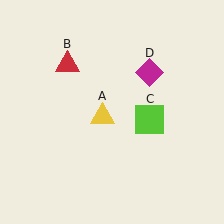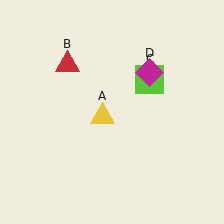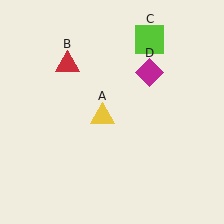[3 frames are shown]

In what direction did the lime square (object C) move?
The lime square (object C) moved up.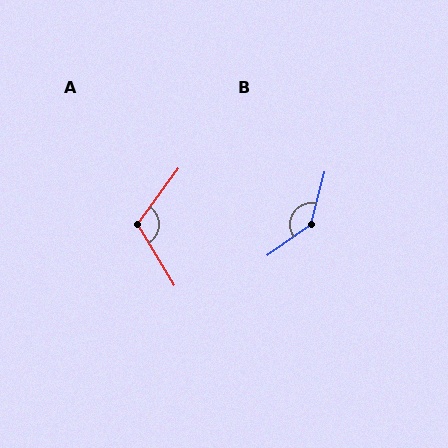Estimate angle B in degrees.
Approximately 140 degrees.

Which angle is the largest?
B, at approximately 140 degrees.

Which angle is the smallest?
A, at approximately 112 degrees.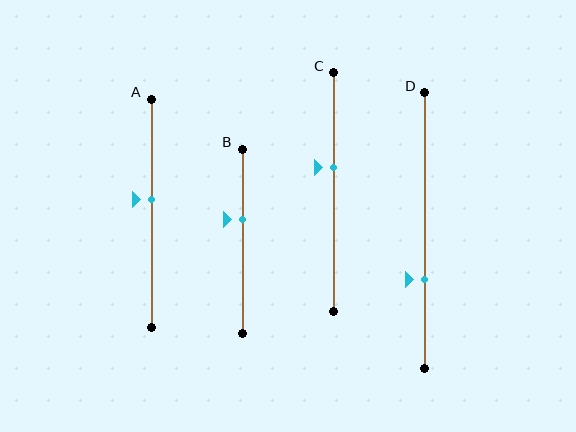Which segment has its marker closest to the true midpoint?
Segment A has its marker closest to the true midpoint.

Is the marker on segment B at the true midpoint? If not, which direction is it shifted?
No, the marker on segment B is shifted upward by about 12% of the segment length.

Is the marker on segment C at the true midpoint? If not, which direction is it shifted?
No, the marker on segment C is shifted upward by about 10% of the segment length.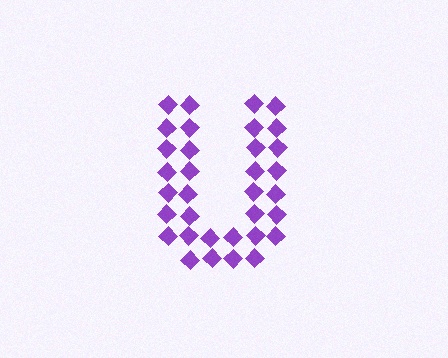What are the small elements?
The small elements are diamonds.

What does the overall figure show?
The overall figure shows the letter U.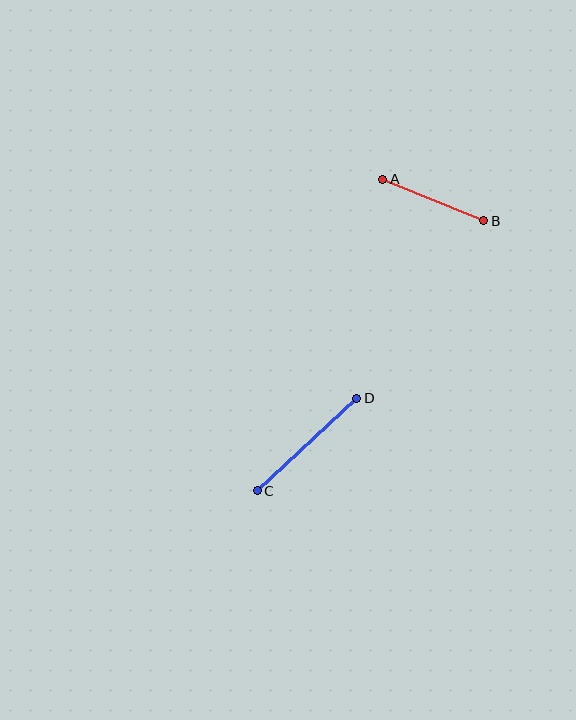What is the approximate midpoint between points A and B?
The midpoint is at approximately (433, 200) pixels.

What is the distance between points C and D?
The distance is approximately 136 pixels.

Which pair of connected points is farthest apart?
Points C and D are farthest apart.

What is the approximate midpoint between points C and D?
The midpoint is at approximately (307, 444) pixels.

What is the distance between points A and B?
The distance is approximately 109 pixels.